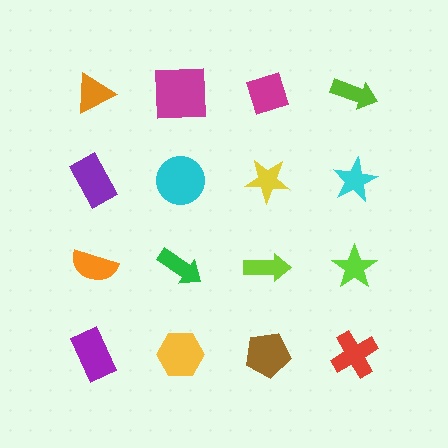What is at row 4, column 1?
A purple rectangle.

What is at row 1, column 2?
A magenta square.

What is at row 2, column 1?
A purple rectangle.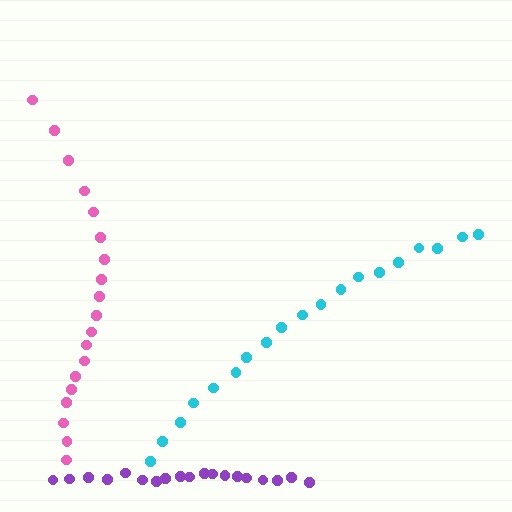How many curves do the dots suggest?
There are 3 distinct paths.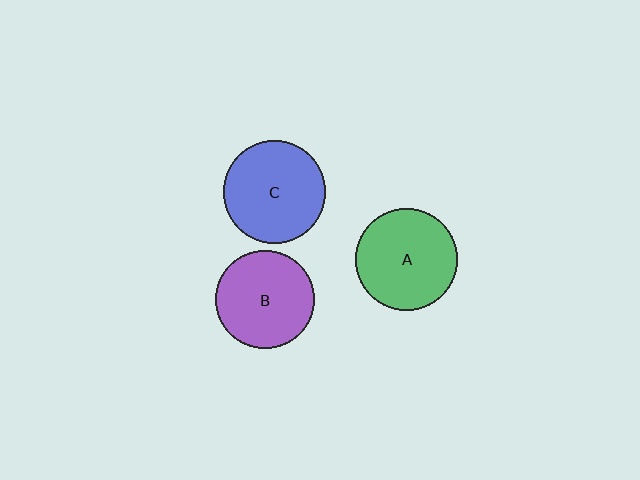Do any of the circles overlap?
No, none of the circles overlap.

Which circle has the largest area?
Circle C (blue).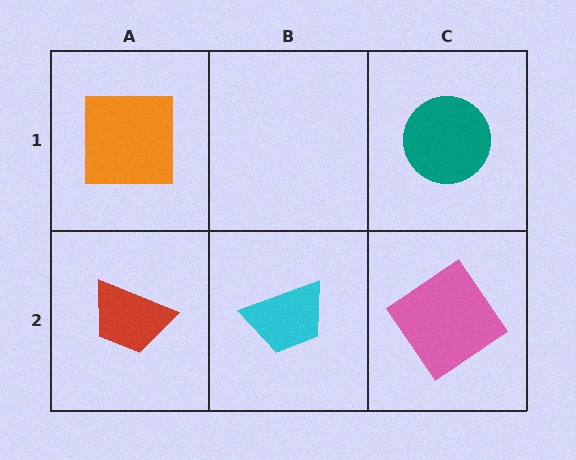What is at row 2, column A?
A red trapezoid.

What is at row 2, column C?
A pink diamond.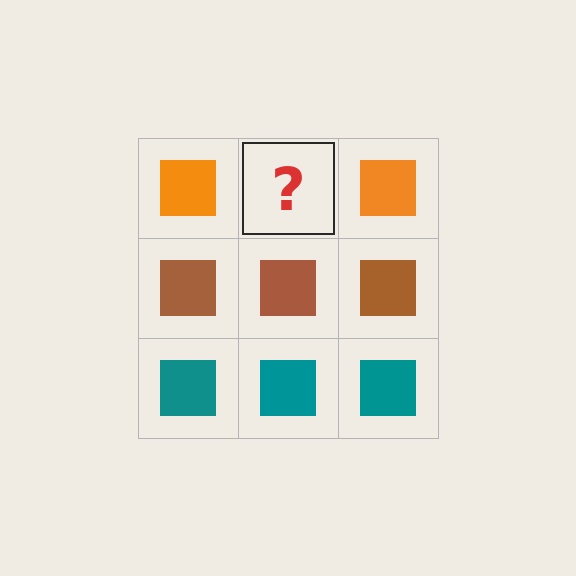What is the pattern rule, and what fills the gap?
The rule is that each row has a consistent color. The gap should be filled with an orange square.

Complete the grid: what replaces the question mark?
The question mark should be replaced with an orange square.